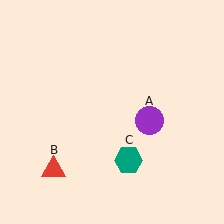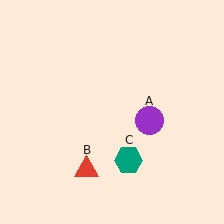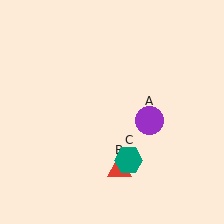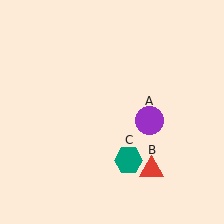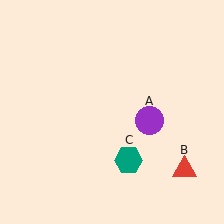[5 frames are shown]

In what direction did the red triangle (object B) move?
The red triangle (object B) moved right.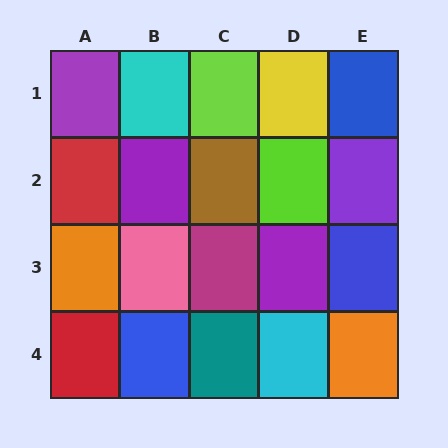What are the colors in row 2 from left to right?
Red, purple, brown, lime, purple.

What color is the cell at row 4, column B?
Blue.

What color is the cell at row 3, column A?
Orange.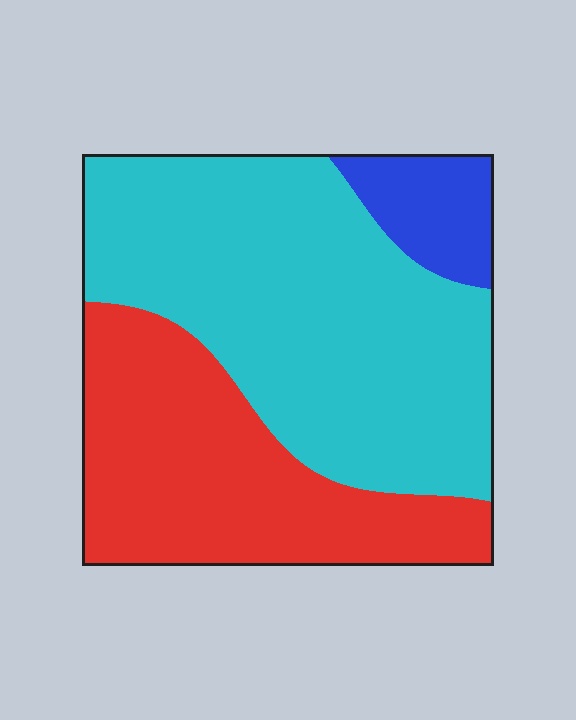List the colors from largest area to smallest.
From largest to smallest: cyan, red, blue.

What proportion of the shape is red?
Red covers 36% of the shape.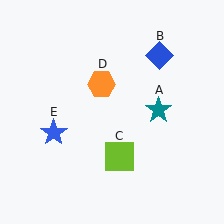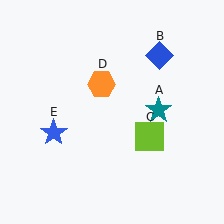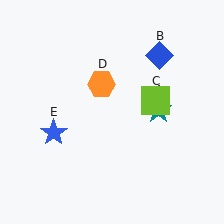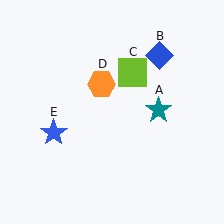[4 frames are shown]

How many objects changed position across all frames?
1 object changed position: lime square (object C).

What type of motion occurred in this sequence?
The lime square (object C) rotated counterclockwise around the center of the scene.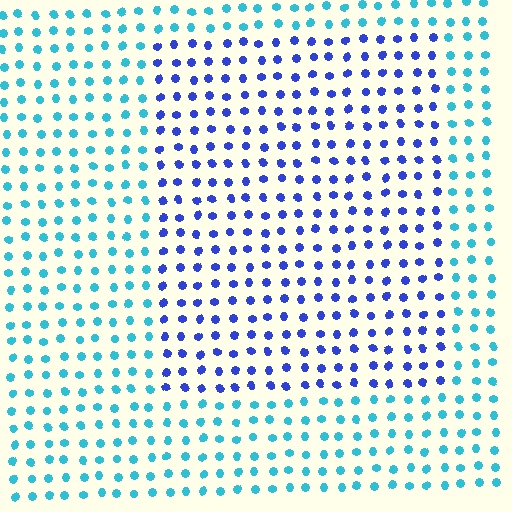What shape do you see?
I see a rectangle.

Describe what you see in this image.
The image is filled with small cyan elements in a uniform arrangement. A rectangle-shaped region is visible where the elements are tinted to a slightly different hue, forming a subtle color boundary.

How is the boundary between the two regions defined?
The boundary is defined purely by a slight shift in hue (about 46 degrees). Spacing, size, and orientation are identical on both sides.